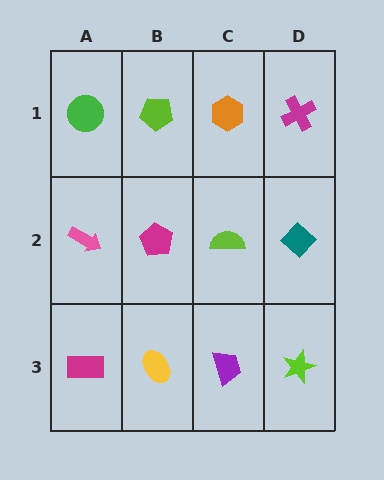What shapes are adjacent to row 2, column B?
A lime pentagon (row 1, column B), a yellow ellipse (row 3, column B), a pink arrow (row 2, column A), a lime semicircle (row 2, column C).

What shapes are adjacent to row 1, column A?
A pink arrow (row 2, column A), a lime pentagon (row 1, column B).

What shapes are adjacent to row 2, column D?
A magenta cross (row 1, column D), a lime star (row 3, column D), a lime semicircle (row 2, column C).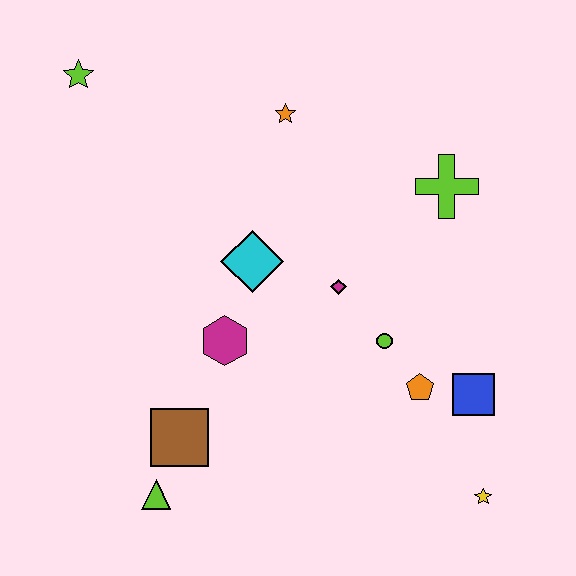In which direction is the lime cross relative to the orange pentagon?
The lime cross is above the orange pentagon.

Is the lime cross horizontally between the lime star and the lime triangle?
No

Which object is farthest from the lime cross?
The lime triangle is farthest from the lime cross.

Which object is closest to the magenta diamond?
The lime circle is closest to the magenta diamond.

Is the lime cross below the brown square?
No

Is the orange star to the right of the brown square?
Yes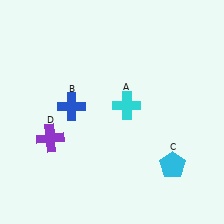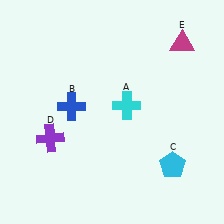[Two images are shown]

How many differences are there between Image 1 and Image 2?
There is 1 difference between the two images.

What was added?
A magenta triangle (E) was added in Image 2.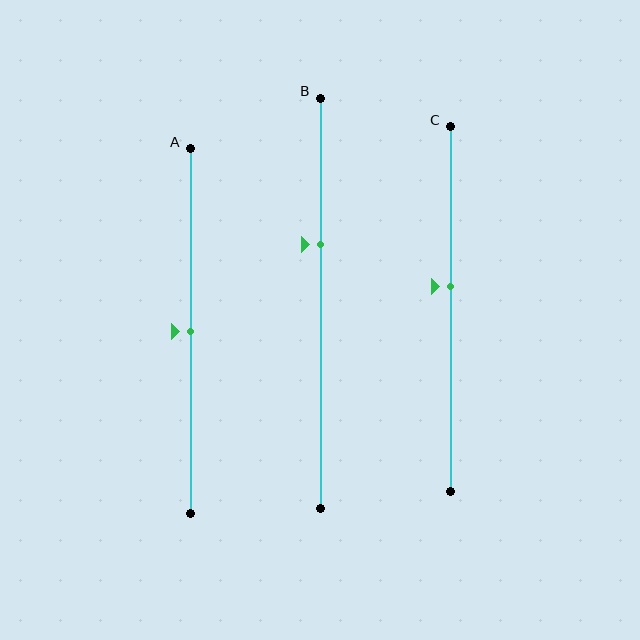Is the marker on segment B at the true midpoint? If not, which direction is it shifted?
No, the marker on segment B is shifted upward by about 14% of the segment length.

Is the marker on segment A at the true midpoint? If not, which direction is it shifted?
Yes, the marker on segment A is at the true midpoint.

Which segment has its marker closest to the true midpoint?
Segment A has its marker closest to the true midpoint.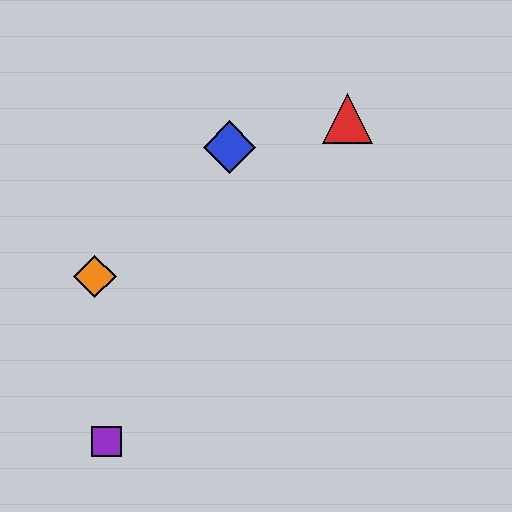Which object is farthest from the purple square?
The red triangle is farthest from the purple square.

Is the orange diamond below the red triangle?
Yes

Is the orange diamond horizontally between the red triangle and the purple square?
No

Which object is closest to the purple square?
The orange diamond is closest to the purple square.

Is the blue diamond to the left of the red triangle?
Yes